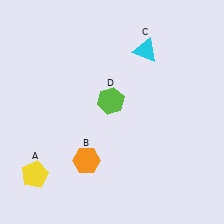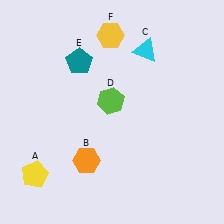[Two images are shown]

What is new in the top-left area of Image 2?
A teal pentagon (E) was added in the top-left area of Image 2.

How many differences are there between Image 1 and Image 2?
There are 2 differences between the two images.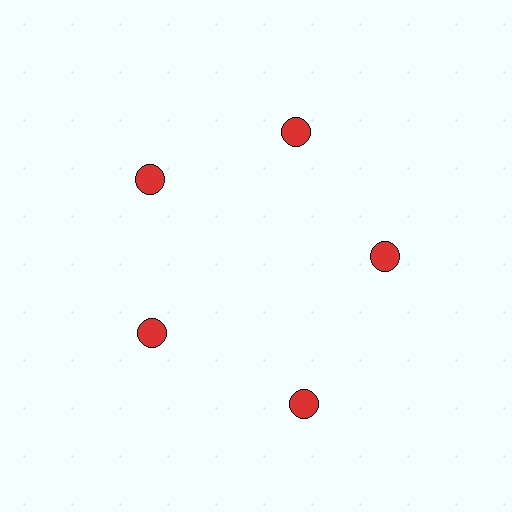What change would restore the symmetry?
The symmetry would be restored by moving it inward, back onto the ring so that all 5 circles sit at equal angles and equal distance from the center.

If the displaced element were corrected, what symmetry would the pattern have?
It would have 5-fold rotational symmetry — the pattern would map onto itself every 72 degrees.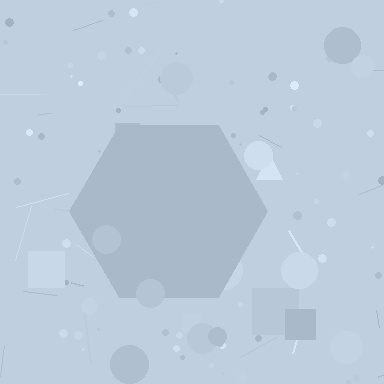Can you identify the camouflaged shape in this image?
The camouflaged shape is a hexagon.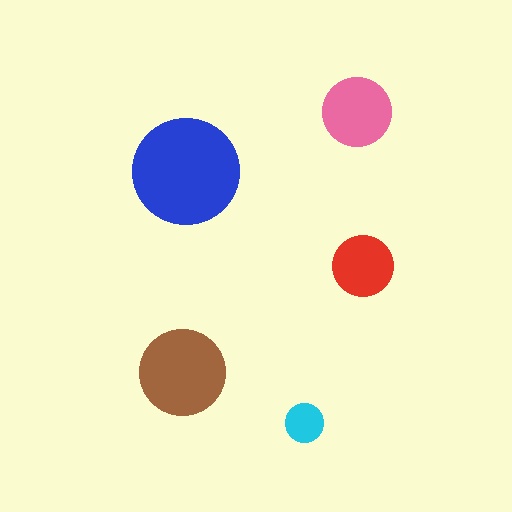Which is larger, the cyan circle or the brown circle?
The brown one.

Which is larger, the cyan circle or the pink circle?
The pink one.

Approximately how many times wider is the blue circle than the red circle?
About 2 times wider.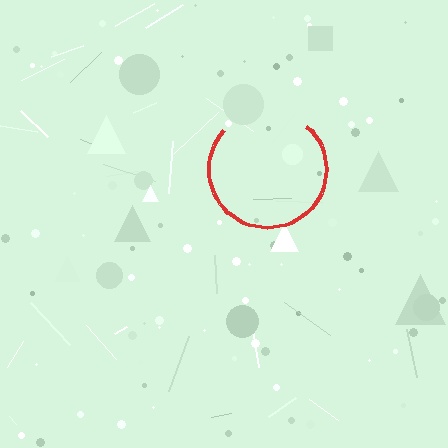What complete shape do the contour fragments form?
The contour fragments form a circle.